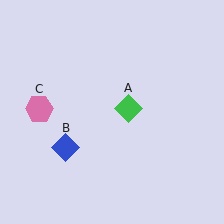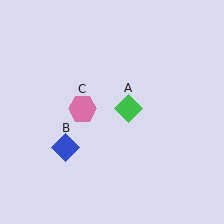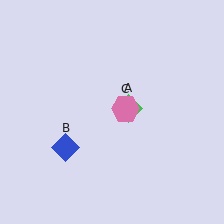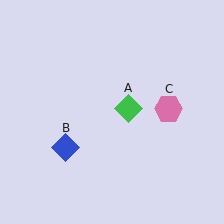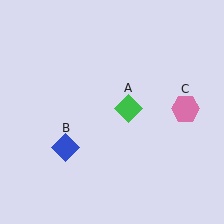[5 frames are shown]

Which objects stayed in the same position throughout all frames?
Green diamond (object A) and blue diamond (object B) remained stationary.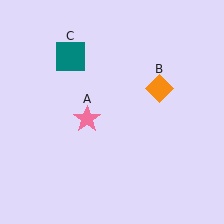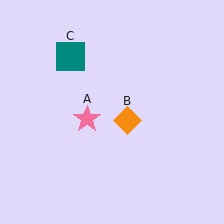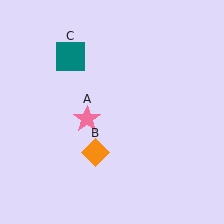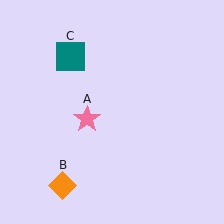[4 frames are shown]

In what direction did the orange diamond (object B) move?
The orange diamond (object B) moved down and to the left.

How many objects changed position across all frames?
1 object changed position: orange diamond (object B).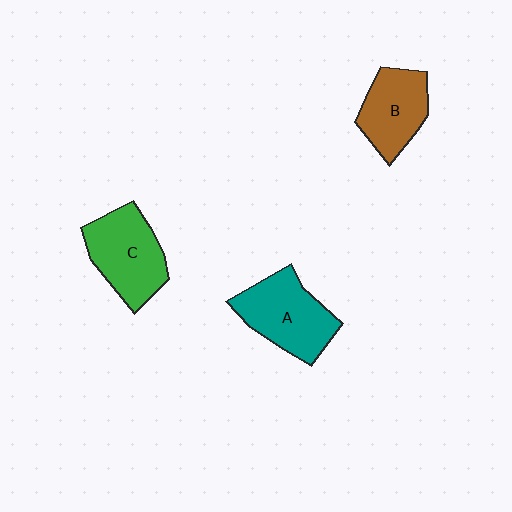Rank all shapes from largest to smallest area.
From largest to smallest: A (teal), C (green), B (brown).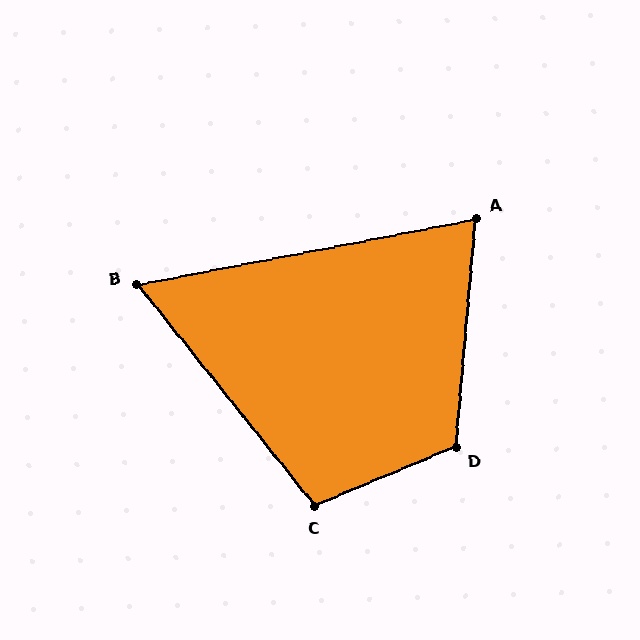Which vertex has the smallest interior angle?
B, at approximately 62 degrees.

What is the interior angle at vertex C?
Approximately 106 degrees (obtuse).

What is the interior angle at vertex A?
Approximately 74 degrees (acute).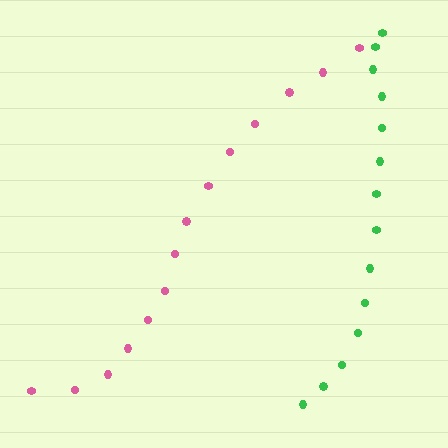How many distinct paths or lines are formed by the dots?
There are 2 distinct paths.